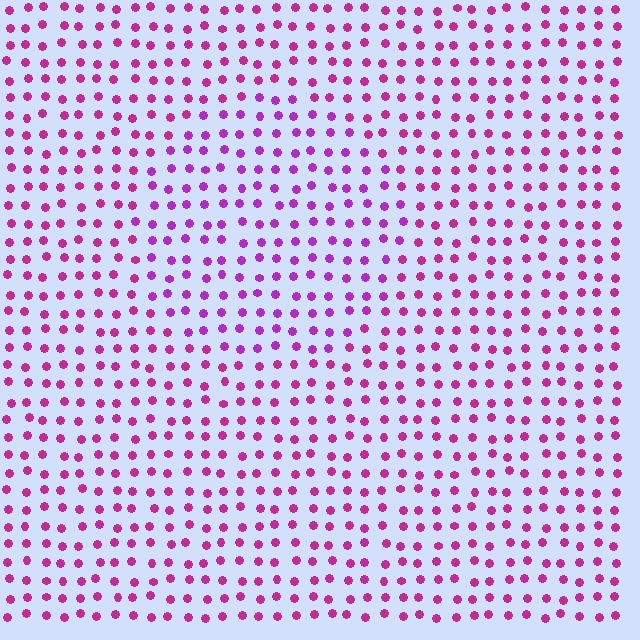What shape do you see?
I see a circle.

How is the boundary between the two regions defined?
The boundary is defined purely by a slight shift in hue (about 23 degrees). Spacing, size, and orientation are identical on both sides.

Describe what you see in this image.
The image is filled with small magenta elements in a uniform arrangement. A circle-shaped region is visible where the elements are tinted to a slightly different hue, forming a subtle color boundary.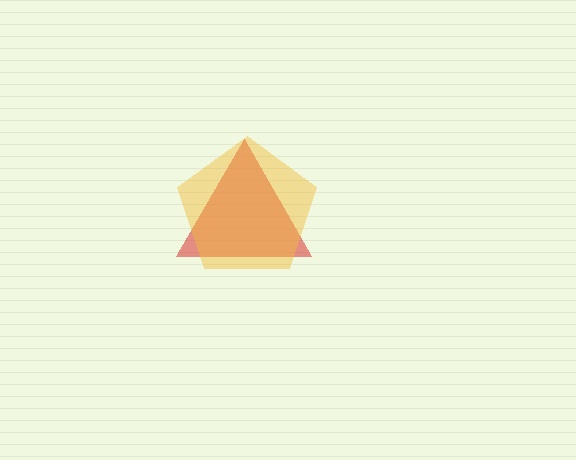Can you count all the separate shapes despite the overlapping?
Yes, there are 2 separate shapes.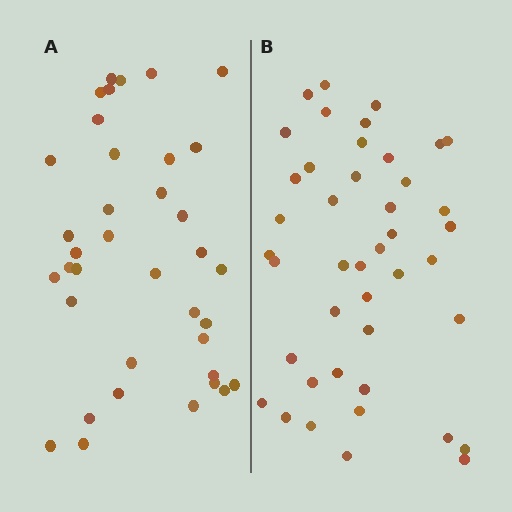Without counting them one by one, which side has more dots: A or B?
Region B (the right region) has more dots.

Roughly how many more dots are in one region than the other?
Region B has about 6 more dots than region A.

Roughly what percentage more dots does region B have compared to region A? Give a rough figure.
About 15% more.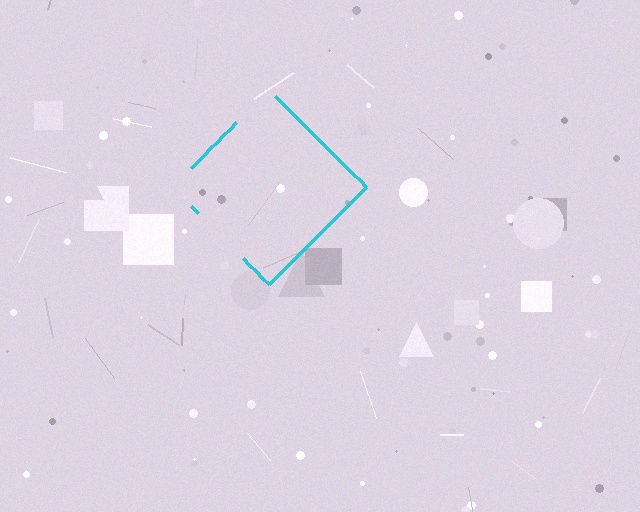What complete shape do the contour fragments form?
The contour fragments form a diamond.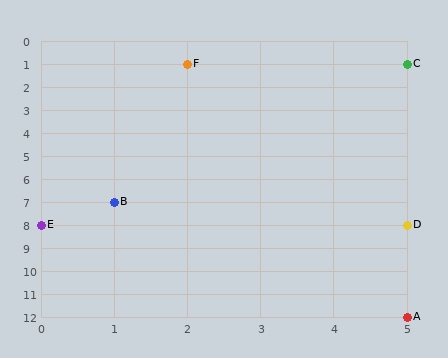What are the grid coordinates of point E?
Point E is at grid coordinates (0, 8).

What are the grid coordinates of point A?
Point A is at grid coordinates (5, 12).